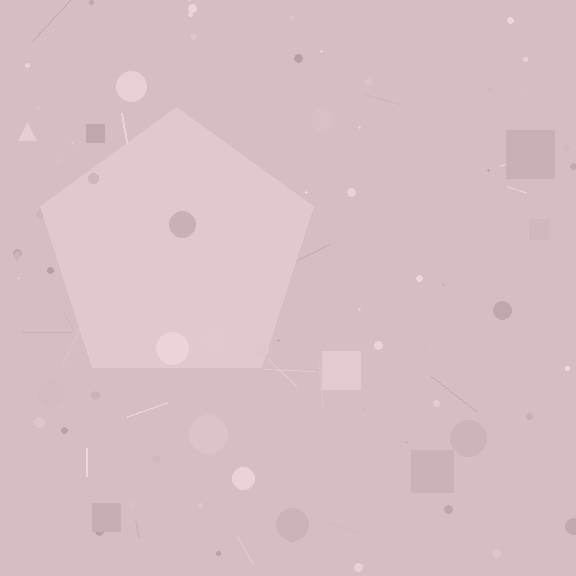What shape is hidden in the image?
A pentagon is hidden in the image.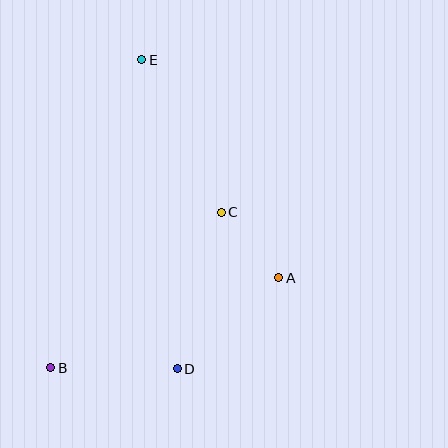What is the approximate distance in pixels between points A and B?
The distance between A and B is approximately 245 pixels.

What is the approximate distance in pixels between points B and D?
The distance between B and D is approximately 127 pixels.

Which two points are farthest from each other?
Points B and E are farthest from each other.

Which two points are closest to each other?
Points A and C are closest to each other.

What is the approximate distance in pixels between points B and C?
The distance between B and C is approximately 231 pixels.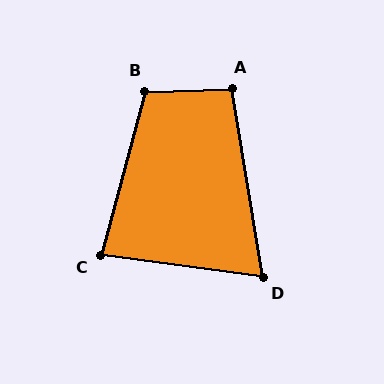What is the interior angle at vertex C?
Approximately 83 degrees (acute).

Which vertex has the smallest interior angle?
D, at approximately 73 degrees.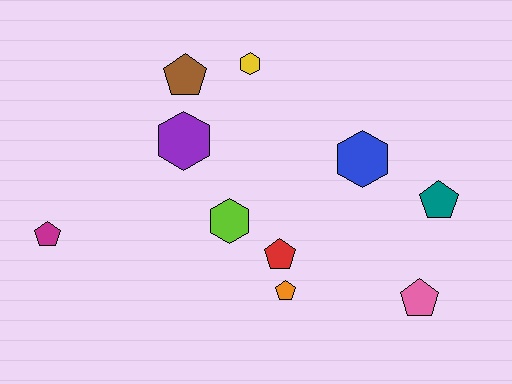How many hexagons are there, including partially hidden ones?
There are 4 hexagons.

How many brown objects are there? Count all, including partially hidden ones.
There is 1 brown object.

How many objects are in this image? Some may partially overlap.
There are 10 objects.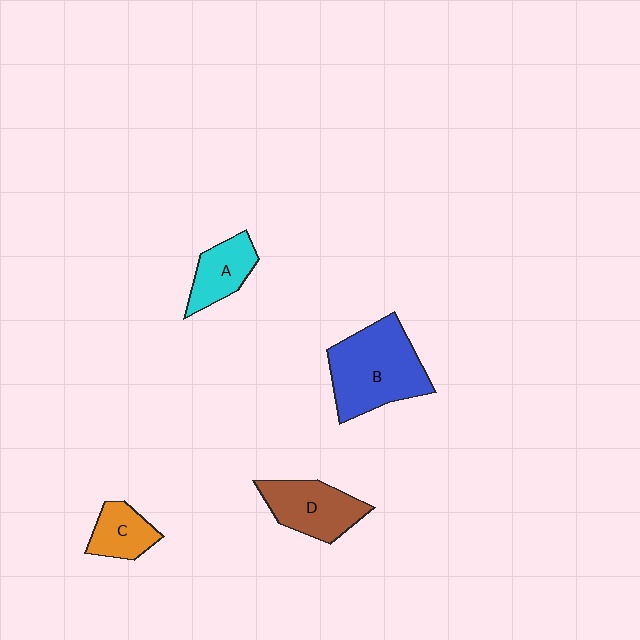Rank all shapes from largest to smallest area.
From largest to smallest: B (blue), D (brown), A (cyan), C (orange).